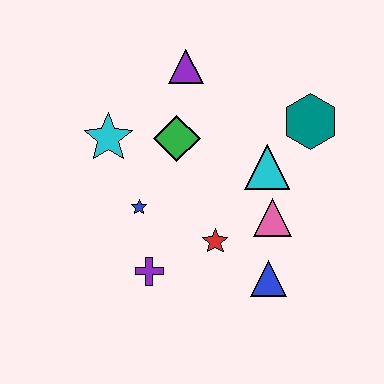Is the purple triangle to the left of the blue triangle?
Yes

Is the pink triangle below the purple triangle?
Yes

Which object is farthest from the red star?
The purple triangle is farthest from the red star.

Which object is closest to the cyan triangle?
The pink triangle is closest to the cyan triangle.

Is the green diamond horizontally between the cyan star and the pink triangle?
Yes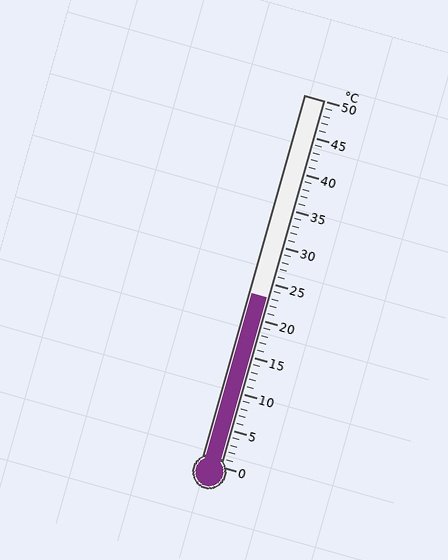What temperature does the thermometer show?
The thermometer shows approximately 23°C.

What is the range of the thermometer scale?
The thermometer scale ranges from 0°C to 50°C.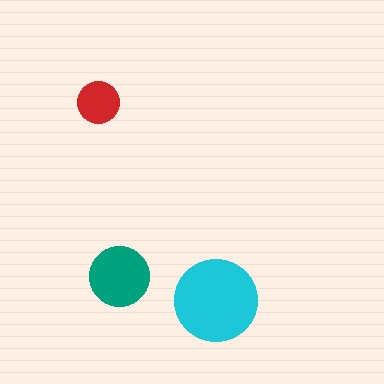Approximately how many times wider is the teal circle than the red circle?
About 1.5 times wider.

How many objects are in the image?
There are 3 objects in the image.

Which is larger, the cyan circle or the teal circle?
The cyan one.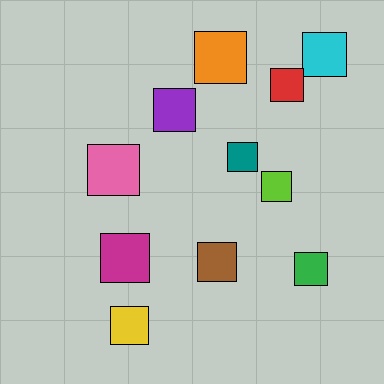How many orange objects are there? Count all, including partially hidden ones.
There is 1 orange object.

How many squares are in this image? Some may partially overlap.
There are 11 squares.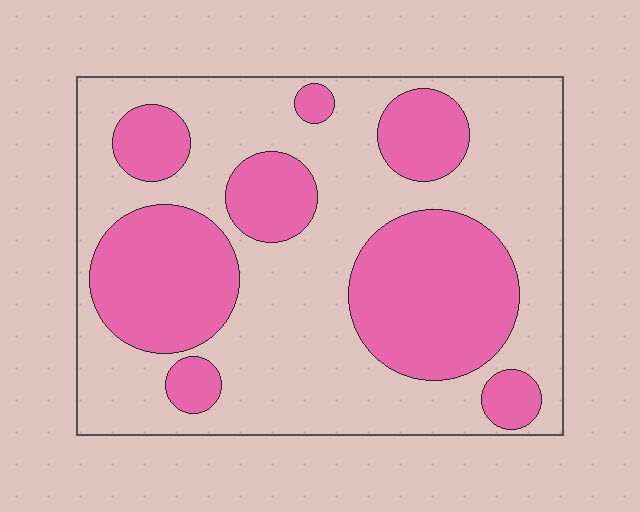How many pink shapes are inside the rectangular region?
8.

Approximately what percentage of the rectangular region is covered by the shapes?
Approximately 40%.